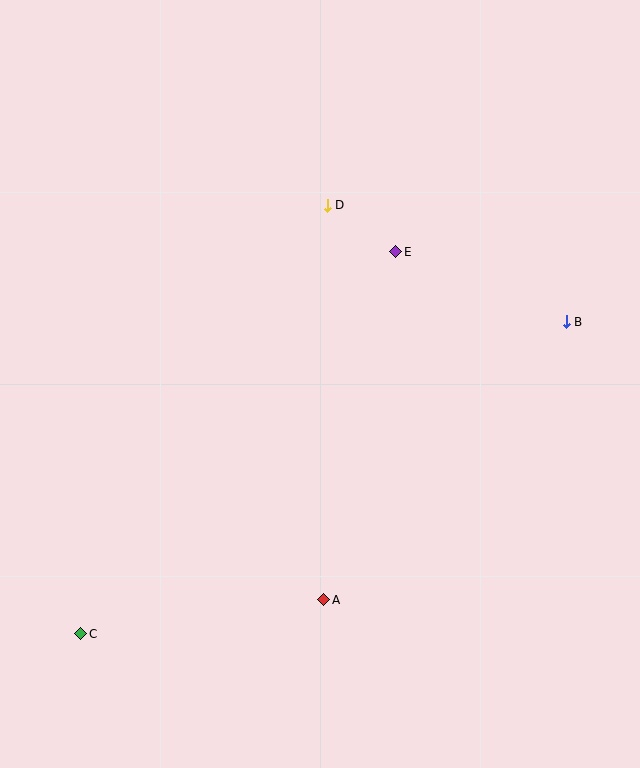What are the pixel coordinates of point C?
Point C is at (81, 634).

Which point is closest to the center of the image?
Point E at (396, 252) is closest to the center.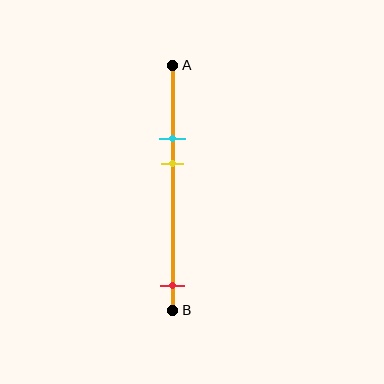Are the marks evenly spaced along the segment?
No, the marks are not evenly spaced.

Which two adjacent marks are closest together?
The cyan and yellow marks are the closest adjacent pair.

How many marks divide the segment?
There are 3 marks dividing the segment.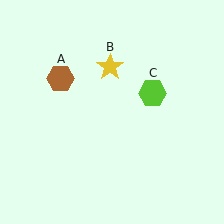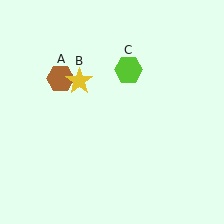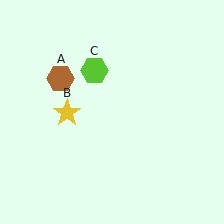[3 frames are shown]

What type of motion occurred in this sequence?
The yellow star (object B), lime hexagon (object C) rotated counterclockwise around the center of the scene.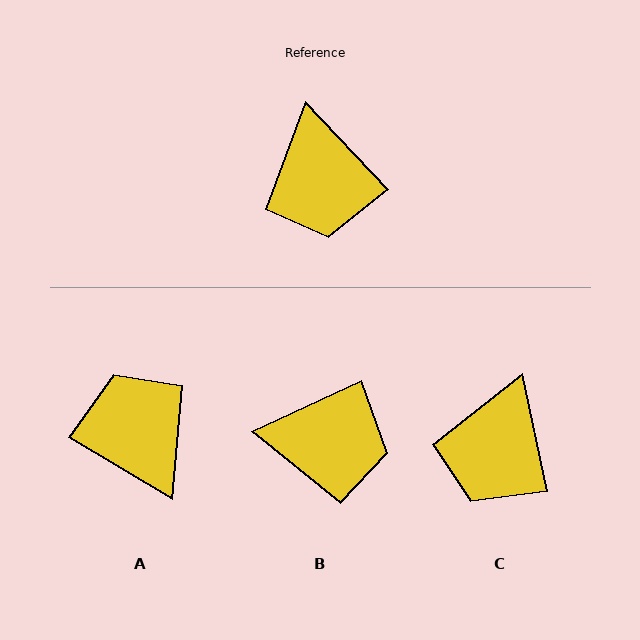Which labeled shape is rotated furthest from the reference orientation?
A, about 165 degrees away.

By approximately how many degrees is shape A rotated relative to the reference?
Approximately 165 degrees clockwise.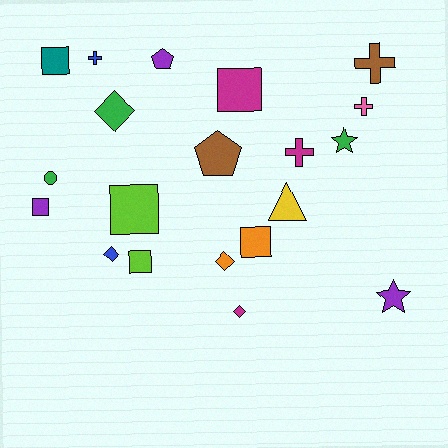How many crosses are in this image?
There are 4 crosses.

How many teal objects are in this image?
There is 1 teal object.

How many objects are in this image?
There are 20 objects.